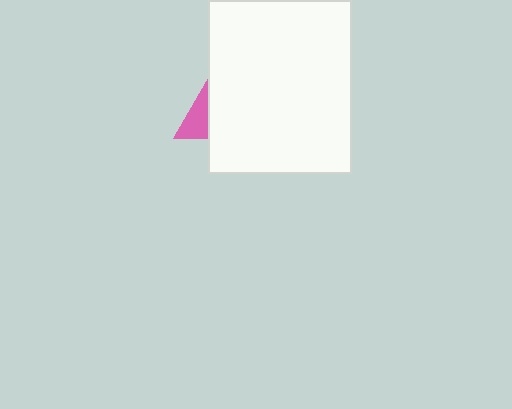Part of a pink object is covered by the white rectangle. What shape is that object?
It is a triangle.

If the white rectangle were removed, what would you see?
You would see the complete pink triangle.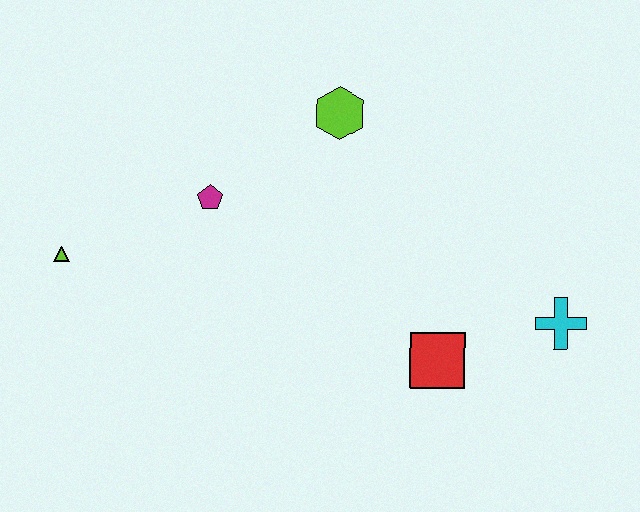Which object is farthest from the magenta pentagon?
The cyan cross is farthest from the magenta pentagon.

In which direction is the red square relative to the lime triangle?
The red square is to the right of the lime triangle.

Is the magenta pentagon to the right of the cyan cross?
No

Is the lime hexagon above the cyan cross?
Yes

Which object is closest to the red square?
The cyan cross is closest to the red square.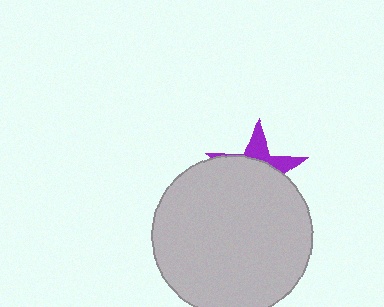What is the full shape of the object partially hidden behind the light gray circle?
The partially hidden object is a purple star.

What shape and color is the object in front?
The object in front is a light gray circle.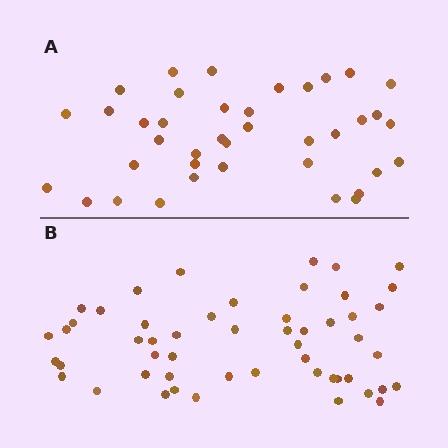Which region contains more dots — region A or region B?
Region B (the bottom region) has more dots.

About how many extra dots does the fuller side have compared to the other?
Region B has approximately 15 more dots than region A.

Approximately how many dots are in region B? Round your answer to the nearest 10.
About 50 dots. (The exact count is 52, which rounds to 50.)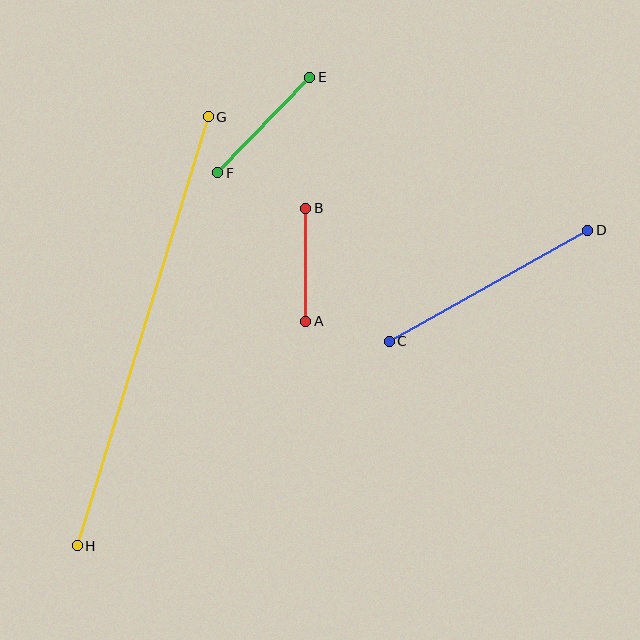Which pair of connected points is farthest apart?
Points G and H are farthest apart.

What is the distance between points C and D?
The distance is approximately 228 pixels.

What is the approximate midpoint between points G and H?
The midpoint is at approximately (143, 331) pixels.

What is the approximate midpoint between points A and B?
The midpoint is at approximately (306, 265) pixels.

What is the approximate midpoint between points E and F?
The midpoint is at approximately (264, 125) pixels.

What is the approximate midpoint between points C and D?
The midpoint is at approximately (489, 286) pixels.